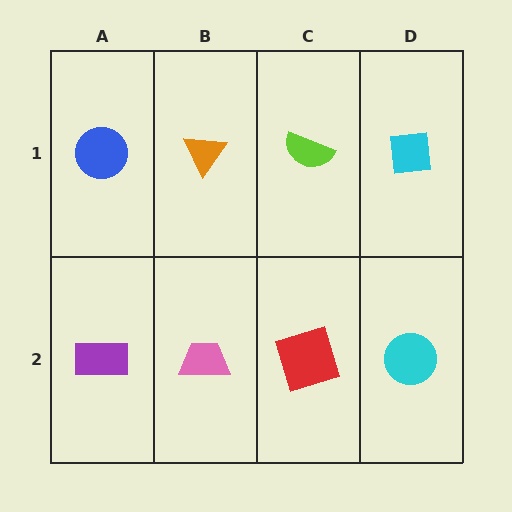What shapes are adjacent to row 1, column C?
A red square (row 2, column C), an orange triangle (row 1, column B), a cyan square (row 1, column D).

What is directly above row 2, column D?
A cyan square.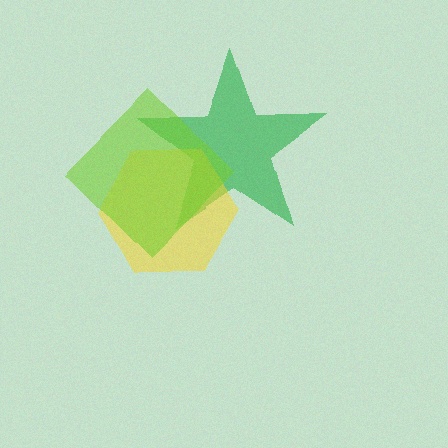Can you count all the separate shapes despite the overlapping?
Yes, there are 3 separate shapes.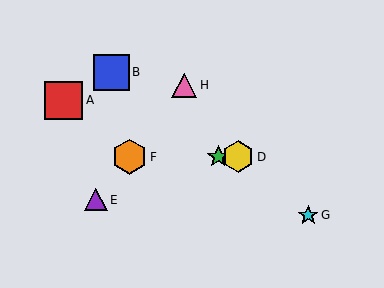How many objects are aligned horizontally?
3 objects (C, D, F) are aligned horizontally.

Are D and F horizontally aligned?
Yes, both are at y≈157.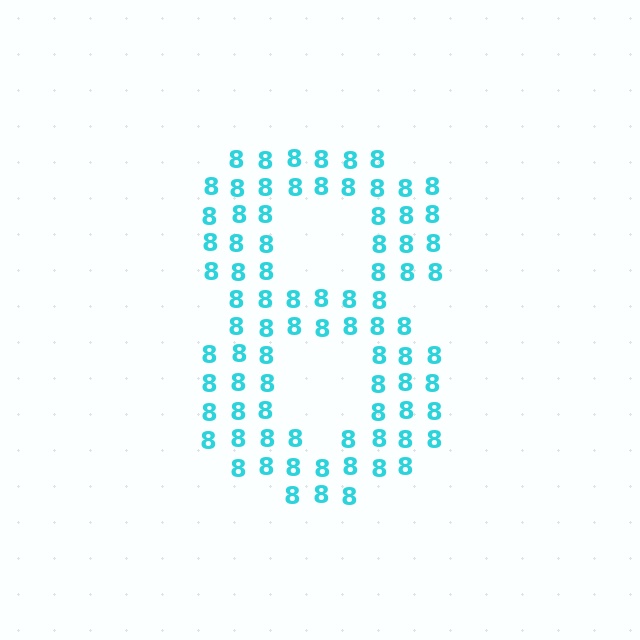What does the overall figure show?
The overall figure shows the digit 8.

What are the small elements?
The small elements are digit 8's.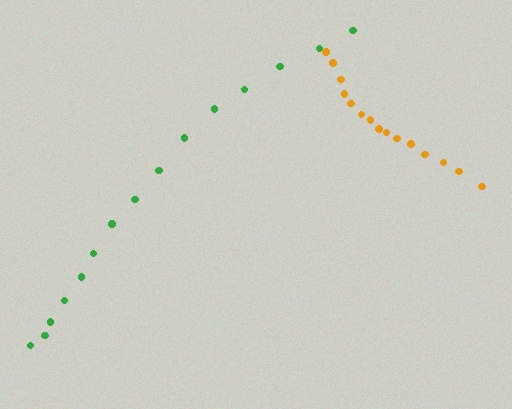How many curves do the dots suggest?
There are 2 distinct paths.